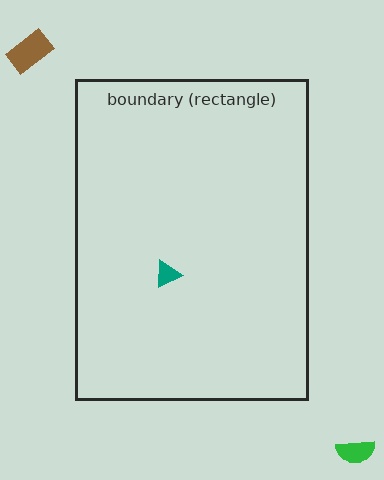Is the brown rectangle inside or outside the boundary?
Outside.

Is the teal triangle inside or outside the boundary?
Inside.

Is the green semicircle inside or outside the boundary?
Outside.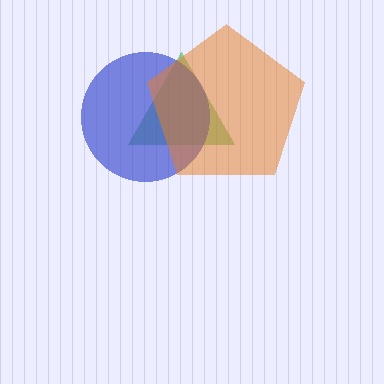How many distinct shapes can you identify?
There are 3 distinct shapes: a green triangle, a blue circle, an orange pentagon.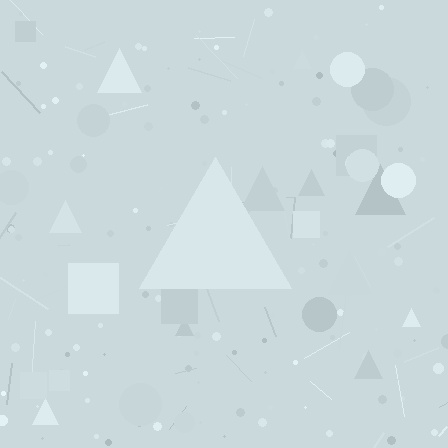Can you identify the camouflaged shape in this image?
The camouflaged shape is a triangle.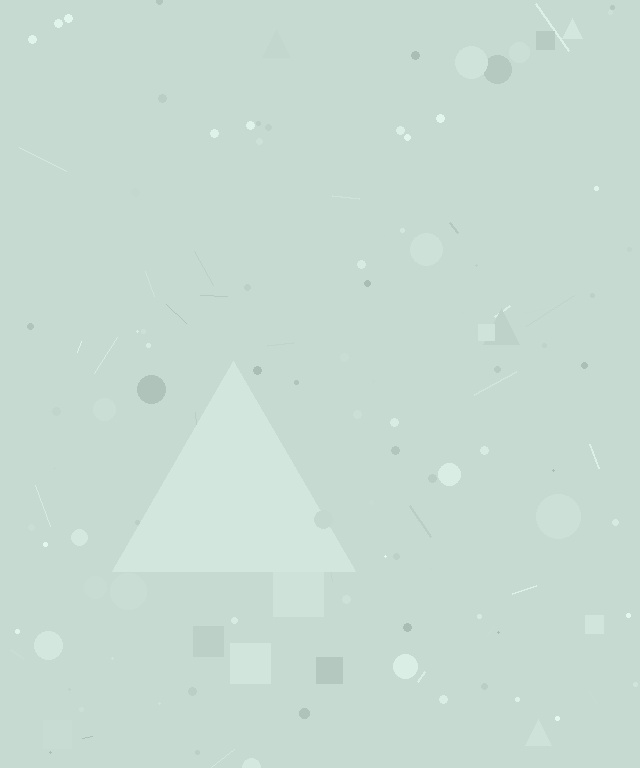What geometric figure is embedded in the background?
A triangle is embedded in the background.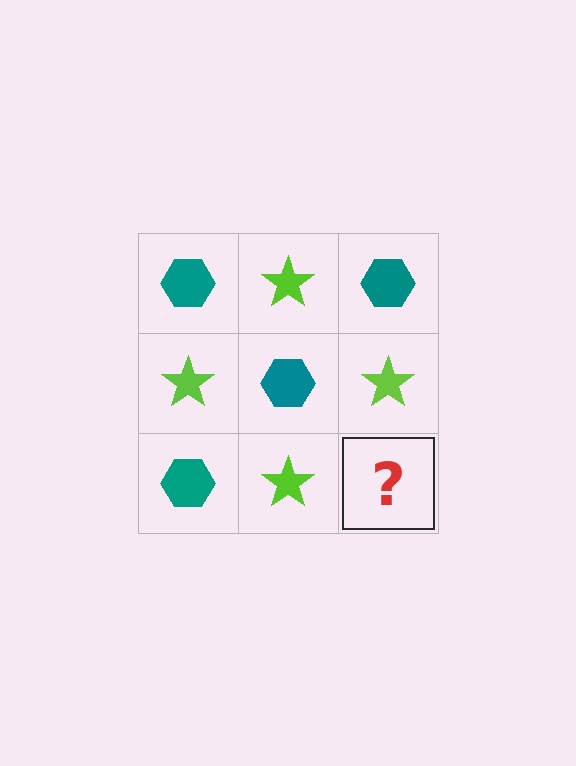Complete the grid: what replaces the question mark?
The question mark should be replaced with a teal hexagon.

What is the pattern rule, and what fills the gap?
The rule is that it alternates teal hexagon and lime star in a checkerboard pattern. The gap should be filled with a teal hexagon.